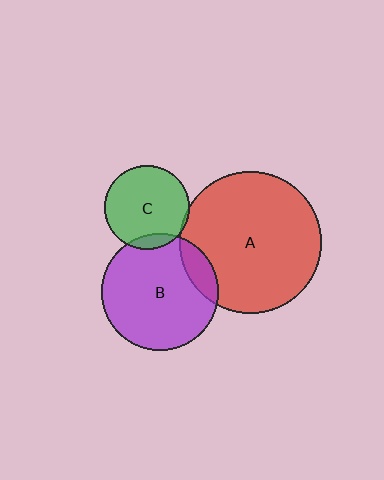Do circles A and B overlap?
Yes.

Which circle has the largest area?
Circle A (red).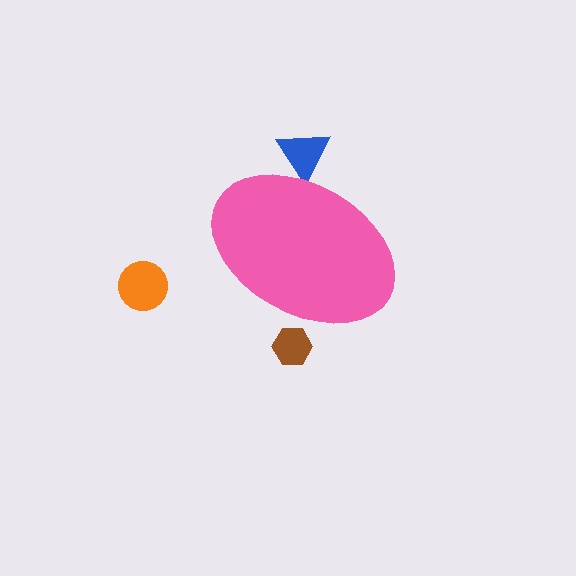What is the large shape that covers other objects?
A pink ellipse.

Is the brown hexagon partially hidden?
Yes, the brown hexagon is partially hidden behind the pink ellipse.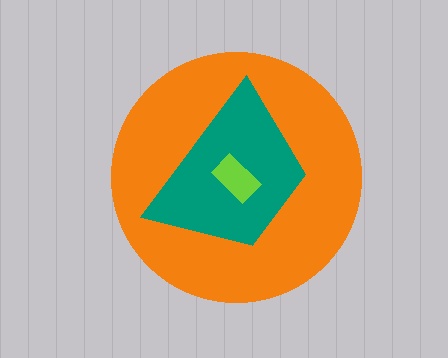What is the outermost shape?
The orange circle.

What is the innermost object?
The lime rectangle.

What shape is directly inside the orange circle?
The teal trapezoid.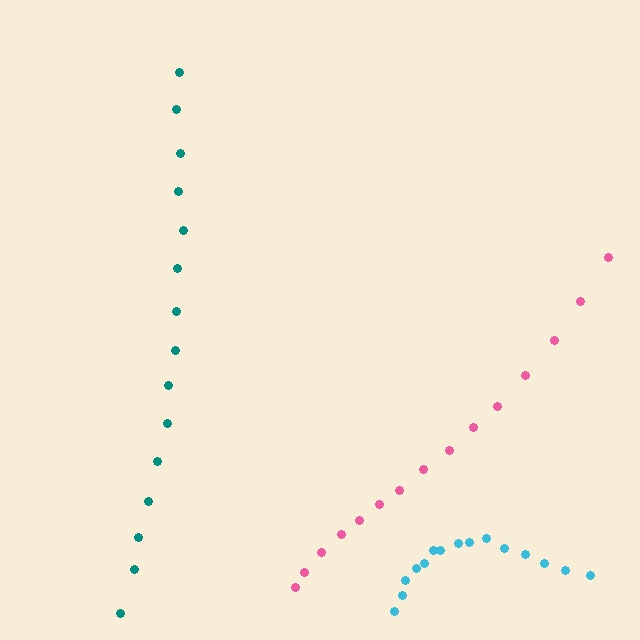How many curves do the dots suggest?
There are 3 distinct paths.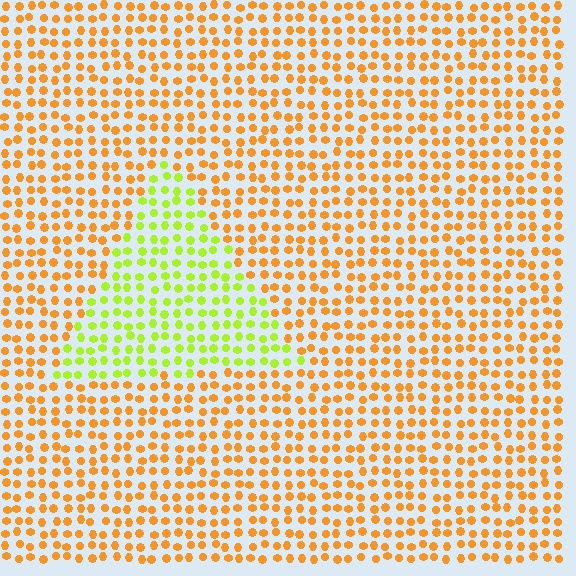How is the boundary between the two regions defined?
The boundary is defined purely by a slight shift in hue (about 51 degrees). Spacing, size, and orientation are identical on both sides.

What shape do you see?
I see a triangle.